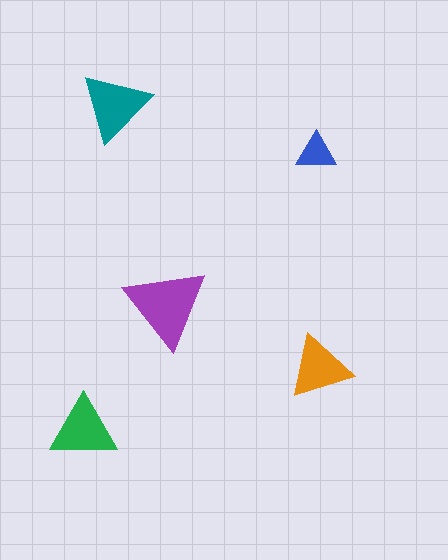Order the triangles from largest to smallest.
the purple one, the teal one, the green one, the orange one, the blue one.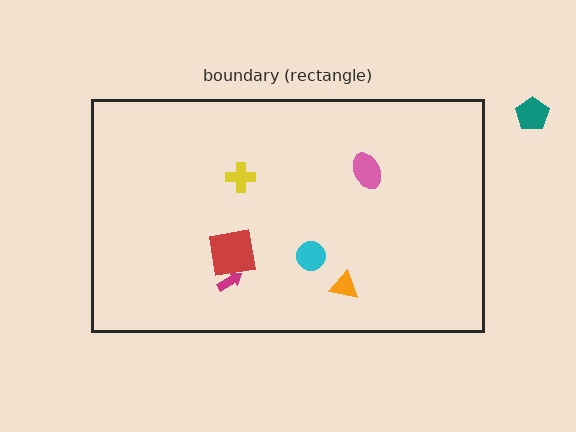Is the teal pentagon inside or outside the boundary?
Outside.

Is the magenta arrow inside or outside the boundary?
Inside.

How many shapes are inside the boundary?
6 inside, 1 outside.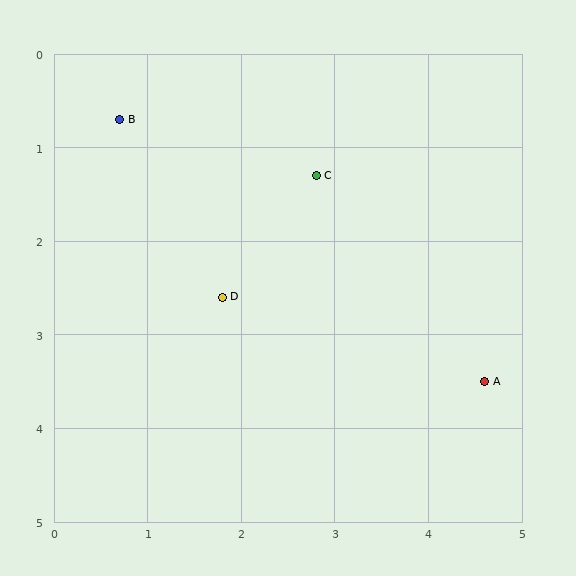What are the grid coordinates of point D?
Point D is at approximately (1.8, 2.6).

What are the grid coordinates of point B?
Point B is at approximately (0.7, 0.7).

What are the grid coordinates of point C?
Point C is at approximately (2.8, 1.3).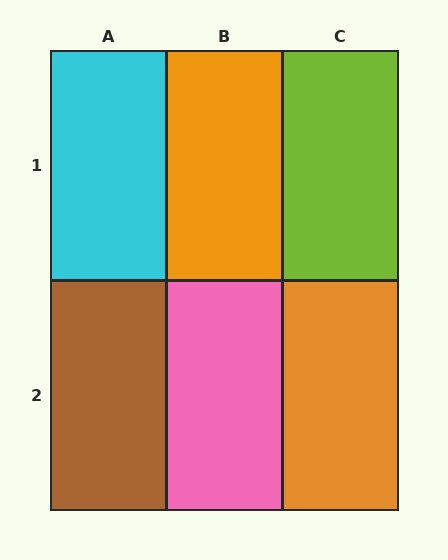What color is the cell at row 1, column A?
Cyan.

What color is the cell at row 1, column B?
Orange.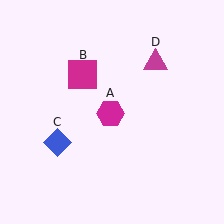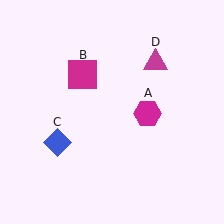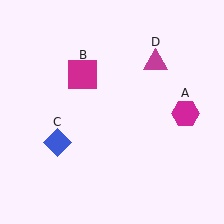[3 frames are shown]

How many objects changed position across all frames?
1 object changed position: magenta hexagon (object A).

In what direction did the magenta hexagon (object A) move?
The magenta hexagon (object A) moved right.